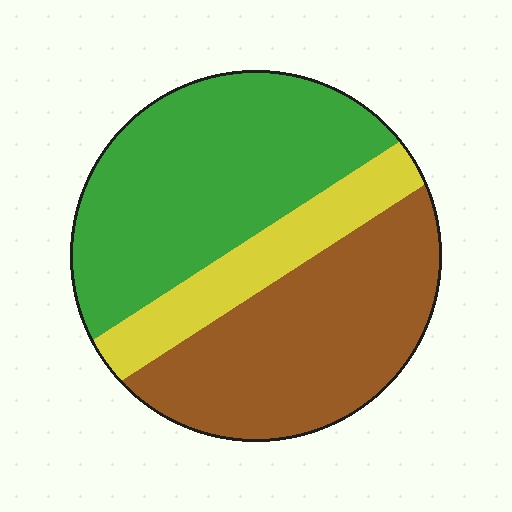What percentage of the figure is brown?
Brown covers 39% of the figure.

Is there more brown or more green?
Green.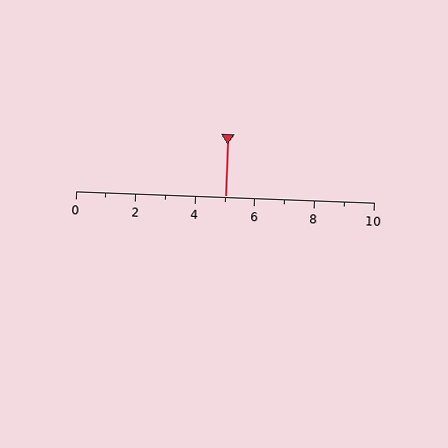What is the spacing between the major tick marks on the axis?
The major ticks are spaced 2 apart.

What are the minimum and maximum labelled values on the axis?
The axis runs from 0 to 10.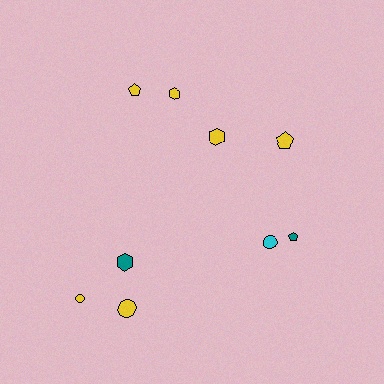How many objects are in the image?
There are 9 objects.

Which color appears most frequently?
Yellow, with 6 objects.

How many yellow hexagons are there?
There are 2 yellow hexagons.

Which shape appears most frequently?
Pentagon, with 3 objects.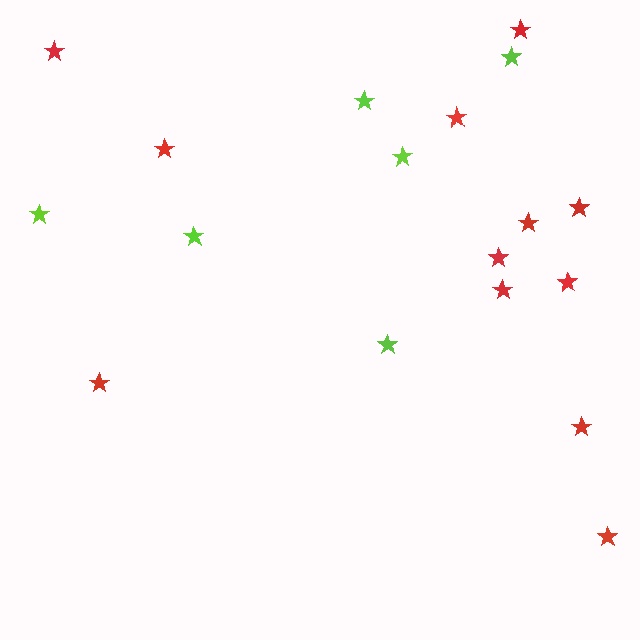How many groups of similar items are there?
There are 2 groups: one group of lime stars (6) and one group of red stars (12).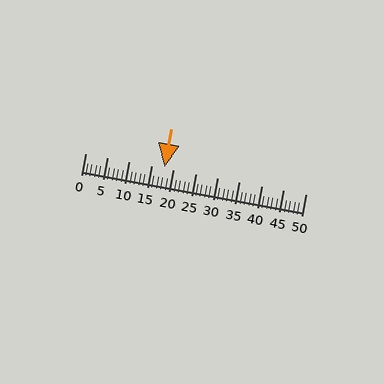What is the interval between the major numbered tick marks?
The major tick marks are spaced 5 units apart.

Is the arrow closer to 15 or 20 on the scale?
The arrow is closer to 20.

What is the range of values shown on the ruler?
The ruler shows values from 0 to 50.